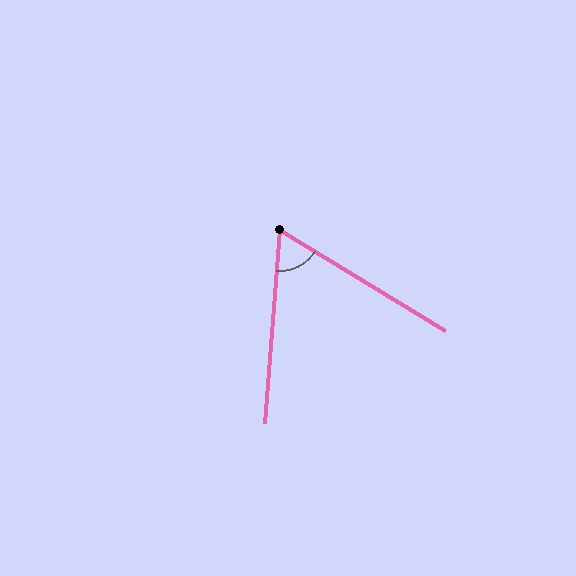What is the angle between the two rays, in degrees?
Approximately 63 degrees.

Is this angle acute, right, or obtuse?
It is acute.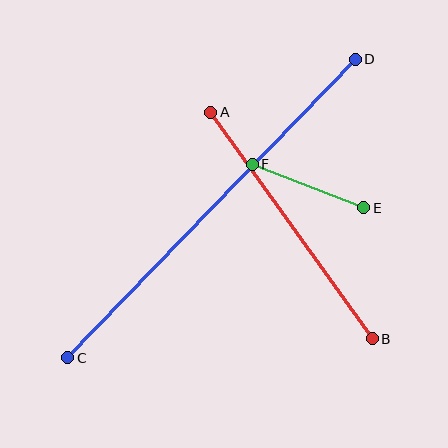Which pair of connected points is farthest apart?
Points C and D are farthest apart.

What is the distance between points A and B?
The distance is approximately 278 pixels.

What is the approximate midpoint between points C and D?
The midpoint is at approximately (211, 209) pixels.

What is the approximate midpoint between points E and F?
The midpoint is at approximately (308, 186) pixels.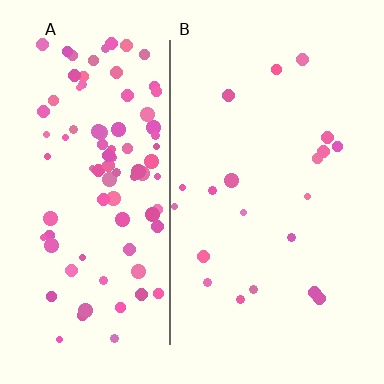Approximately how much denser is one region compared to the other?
Approximately 4.6× — region A over region B.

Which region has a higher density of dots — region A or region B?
A (the left).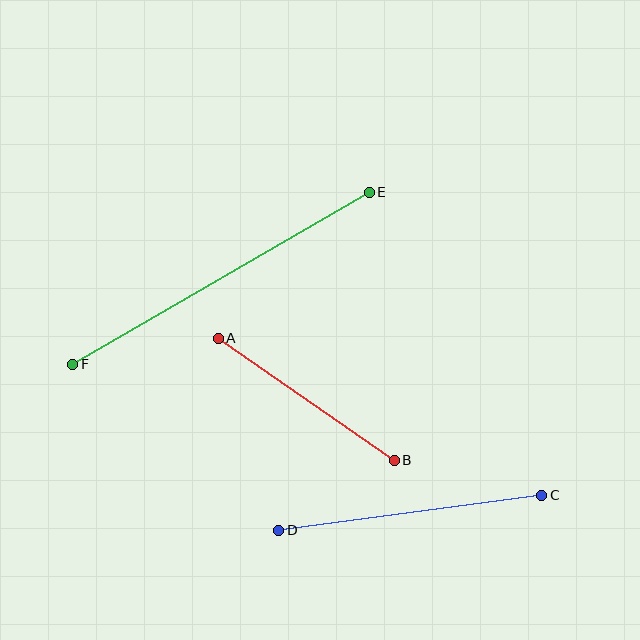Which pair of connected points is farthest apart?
Points E and F are farthest apart.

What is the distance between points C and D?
The distance is approximately 265 pixels.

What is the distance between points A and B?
The distance is approximately 214 pixels.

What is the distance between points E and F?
The distance is approximately 343 pixels.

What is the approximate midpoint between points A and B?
The midpoint is at approximately (306, 399) pixels.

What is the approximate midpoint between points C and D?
The midpoint is at approximately (410, 513) pixels.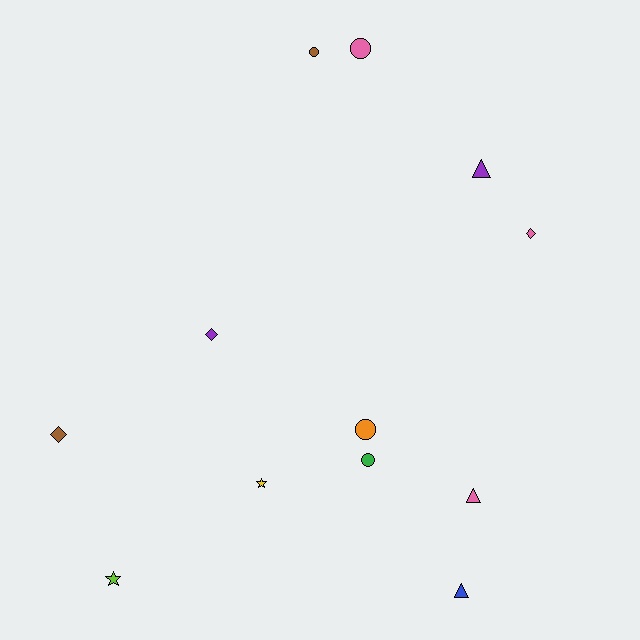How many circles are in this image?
There are 4 circles.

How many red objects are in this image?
There are no red objects.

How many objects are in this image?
There are 12 objects.